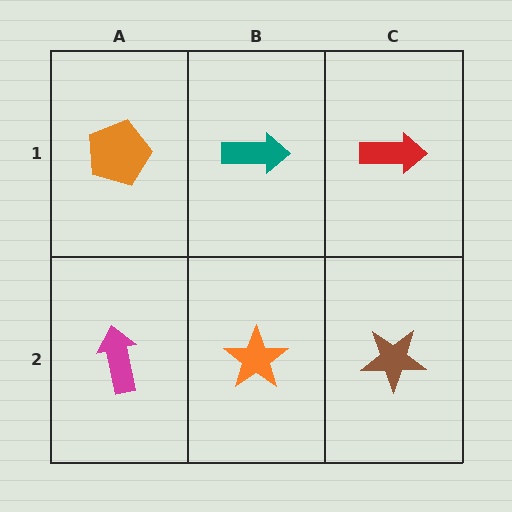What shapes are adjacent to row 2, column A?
An orange pentagon (row 1, column A), an orange star (row 2, column B).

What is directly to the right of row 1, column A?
A teal arrow.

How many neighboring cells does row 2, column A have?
2.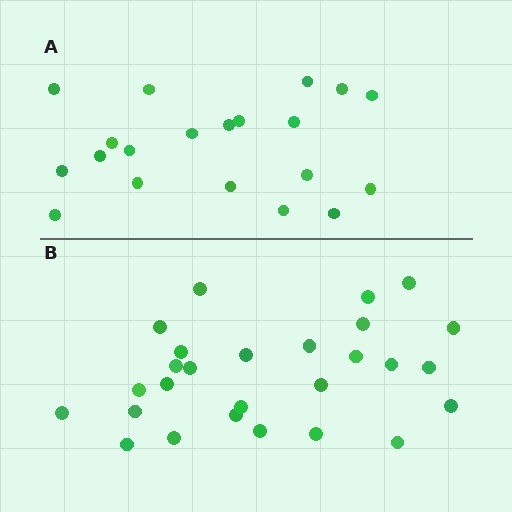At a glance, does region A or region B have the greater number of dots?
Region B (the bottom region) has more dots.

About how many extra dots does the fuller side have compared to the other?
Region B has roughly 8 or so more dots than region A.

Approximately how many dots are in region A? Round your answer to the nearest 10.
About 20 dots.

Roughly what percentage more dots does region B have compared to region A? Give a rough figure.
About 35% more.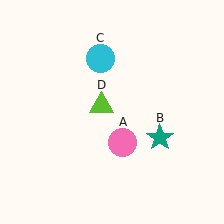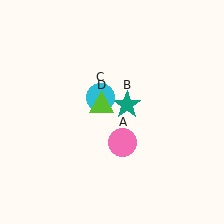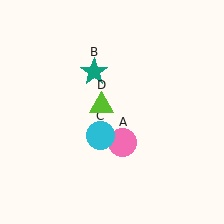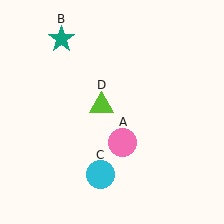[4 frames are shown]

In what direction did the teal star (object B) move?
The teal star (object B) moved up and to the left.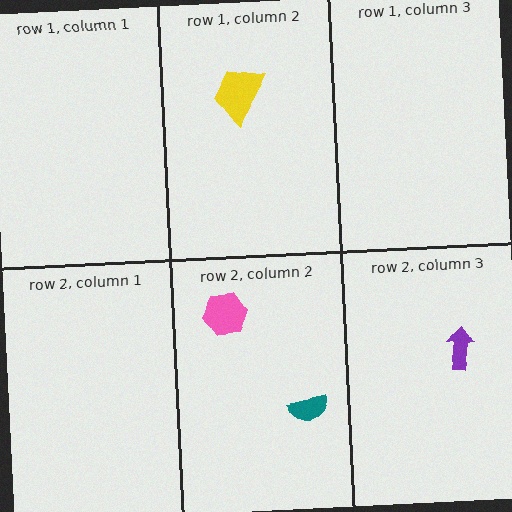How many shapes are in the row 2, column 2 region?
2.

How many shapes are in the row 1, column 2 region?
1.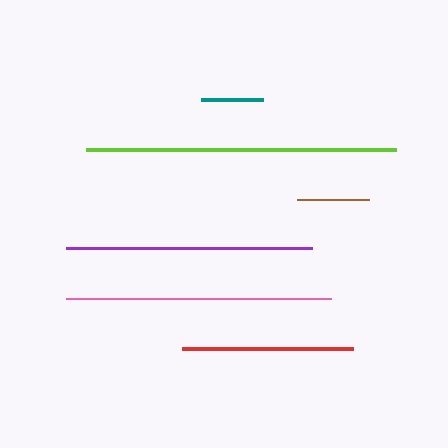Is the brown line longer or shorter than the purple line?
The purple line is longer than the brown line.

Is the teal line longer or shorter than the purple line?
The purple line is longer than the teal line.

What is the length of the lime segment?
The lime segment is approximately 311 pixels long.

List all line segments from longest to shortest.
From longest to shortest: lime, pink, purple, red, brown, teal.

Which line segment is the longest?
The lime line is the longest at approximately 311 pixels.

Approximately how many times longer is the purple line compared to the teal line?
The purple line is approximately 4.0 times the length of the teal line.